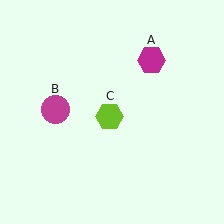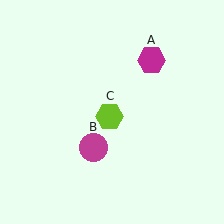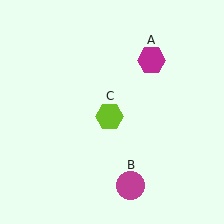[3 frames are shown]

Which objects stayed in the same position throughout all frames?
Magenta hexagon (object A) and lime hexagon (object C) remained stationary.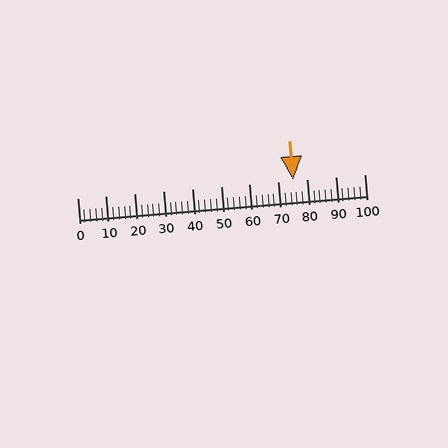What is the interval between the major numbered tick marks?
The major tick marks are spaced 10 units apart.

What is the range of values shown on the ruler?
The ruler shows values from 0 to 100.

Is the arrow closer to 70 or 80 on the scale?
The arrow is closer to 80.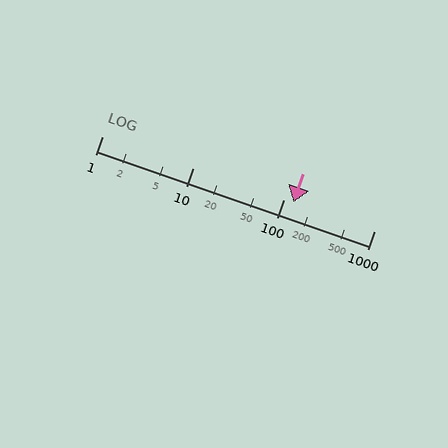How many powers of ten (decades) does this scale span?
The scale spans 3 decades, from 1 to 1000.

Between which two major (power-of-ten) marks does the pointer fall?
The pointer is between 100 and 1000.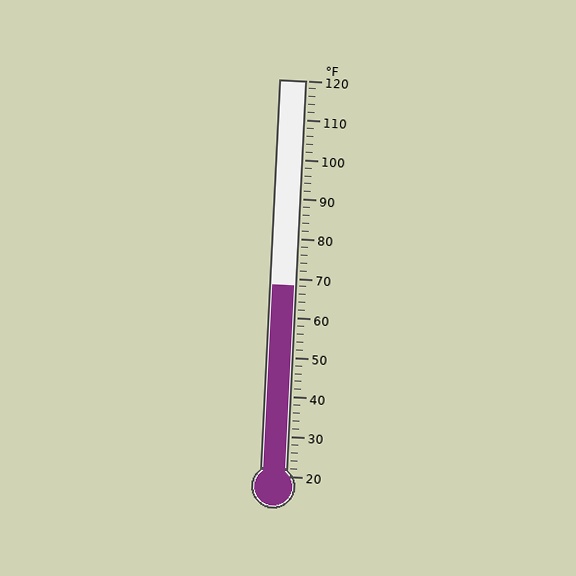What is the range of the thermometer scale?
The thermometer scale ranges from 20°F to 120°F.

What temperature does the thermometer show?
The thermometer shows approximately 68°F.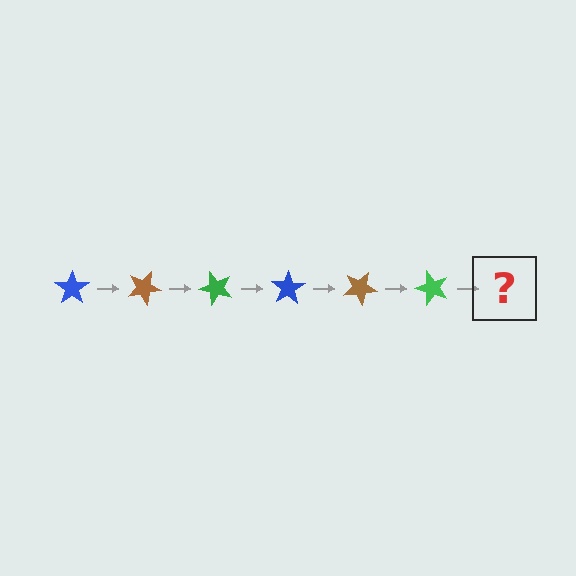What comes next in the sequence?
The next element should be a blue star, rotated 150 degrees from the start.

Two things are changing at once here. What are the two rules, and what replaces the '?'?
The two rules are that it rotates 25 degrees each step and the color cycles through blue, brown, and green. The '?' should be a blue star, rotated 150 degrees from the start.